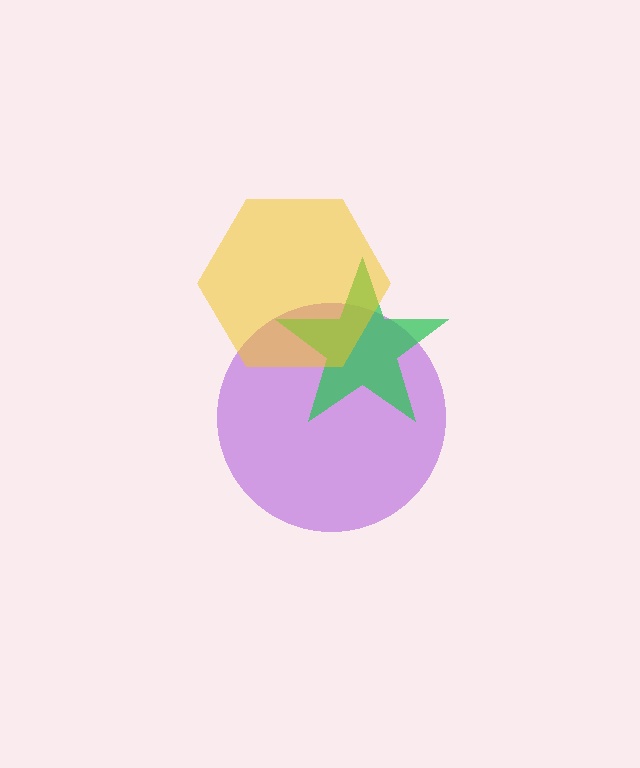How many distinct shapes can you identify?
There are 3 distinct shapes: a purple circle, a green star, a yellow hexagon.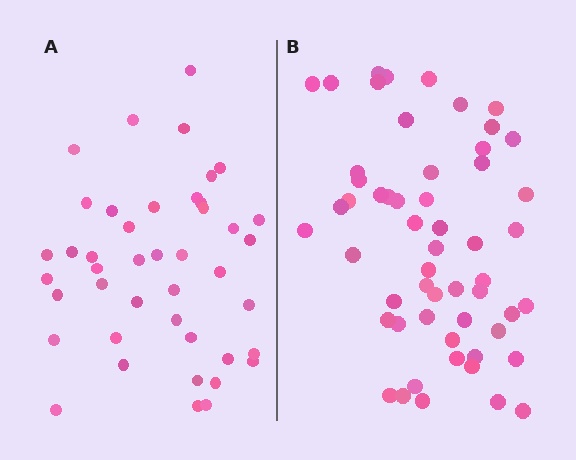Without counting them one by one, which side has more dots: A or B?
Region B (the right region) has more dots.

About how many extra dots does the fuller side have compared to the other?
Region B has roughly 12 or so more dots than region A.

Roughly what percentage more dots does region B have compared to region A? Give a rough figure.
About 30% more.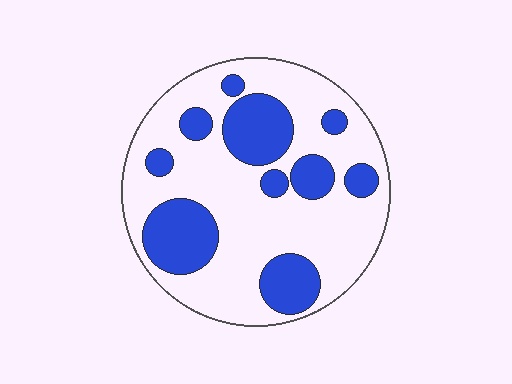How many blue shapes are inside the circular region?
10.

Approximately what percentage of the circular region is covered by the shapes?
Approximately 30%.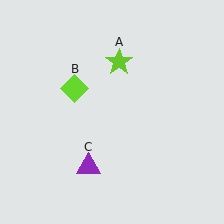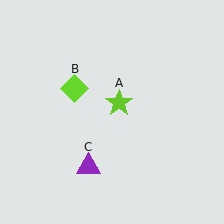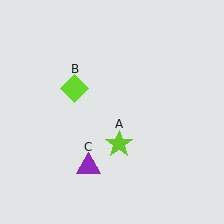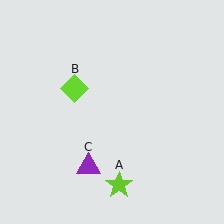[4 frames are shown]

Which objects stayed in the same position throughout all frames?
Lime diamond (object B) and purple triangle (object C) remained stationary.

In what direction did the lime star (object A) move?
The lime star (object A) moved down.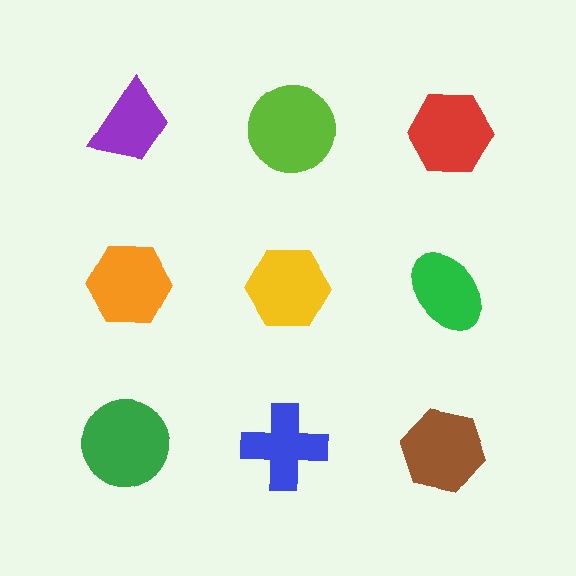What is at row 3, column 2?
A blue cross.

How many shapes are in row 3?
3 shapes.